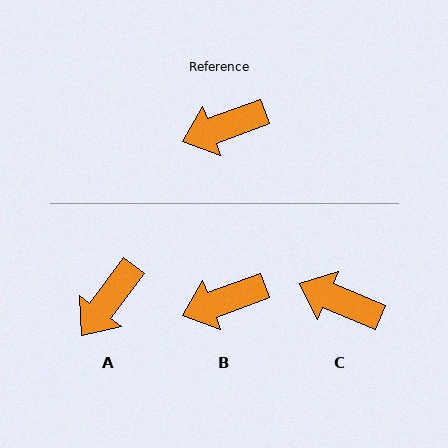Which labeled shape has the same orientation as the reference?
B.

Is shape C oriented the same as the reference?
No, it is off by about 43 degrees.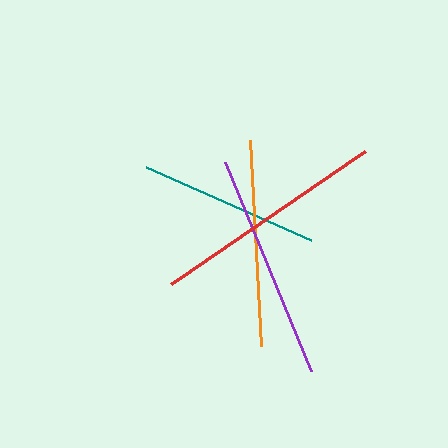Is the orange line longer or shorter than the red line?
The red line is longer than the orange line.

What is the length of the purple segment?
The purple segment is approximately 226 pixels long.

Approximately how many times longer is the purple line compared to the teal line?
The purple line is approximately 1.3 times the length of the teal line.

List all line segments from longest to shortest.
From longest to shortest: red, purple, orange, teal.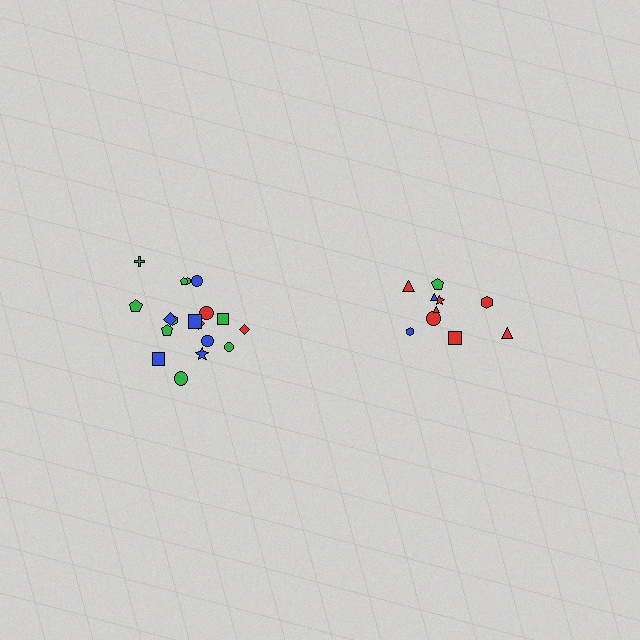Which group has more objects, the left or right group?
The left group.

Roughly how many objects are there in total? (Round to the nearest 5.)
Roughly 30 objects in total.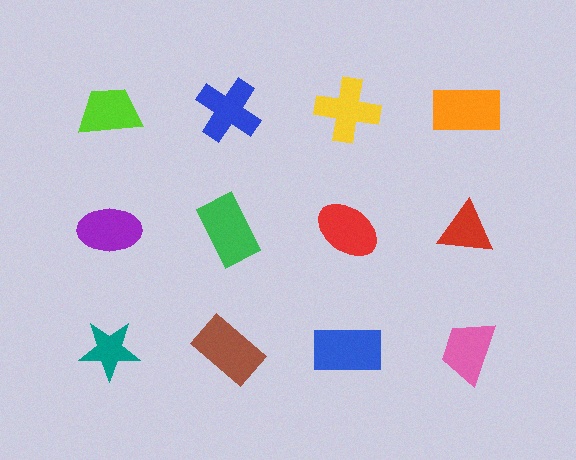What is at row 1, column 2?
A blue cross.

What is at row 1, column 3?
A yellow cross.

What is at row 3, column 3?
A blue rectangle.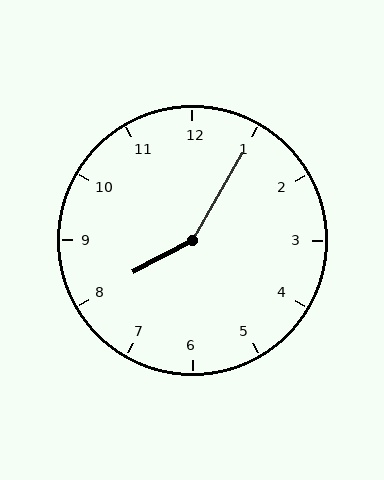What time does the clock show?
8:05.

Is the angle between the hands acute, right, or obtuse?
It is obtuse.